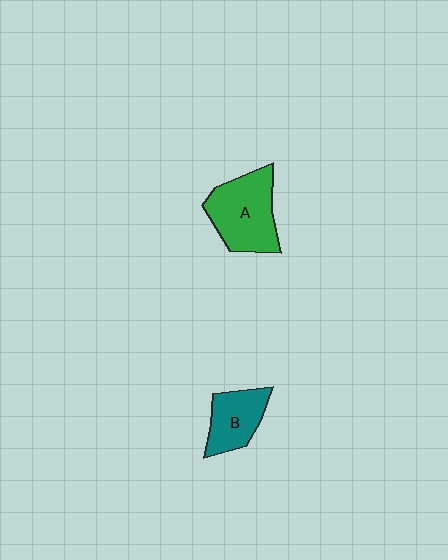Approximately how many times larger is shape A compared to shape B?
Approximately 1.5 times.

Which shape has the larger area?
Shape A (green).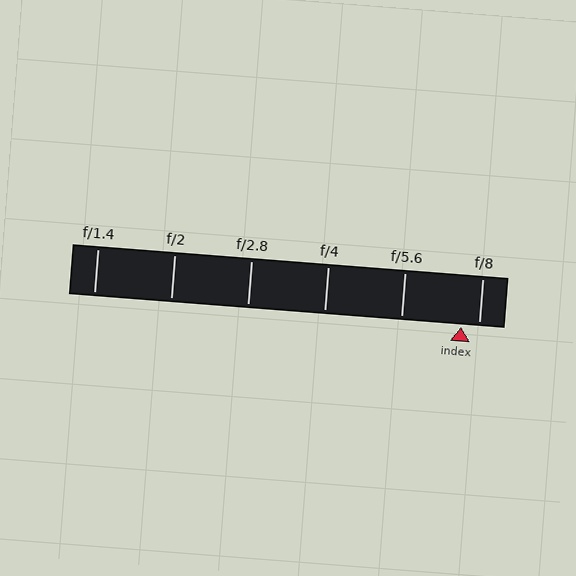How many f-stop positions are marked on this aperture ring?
There are 6 f-stop positions marked.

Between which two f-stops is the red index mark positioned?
The index mark is between f/5.6 and f/8.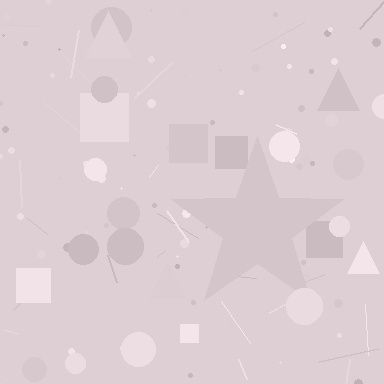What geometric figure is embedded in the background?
A star is embedded in the background.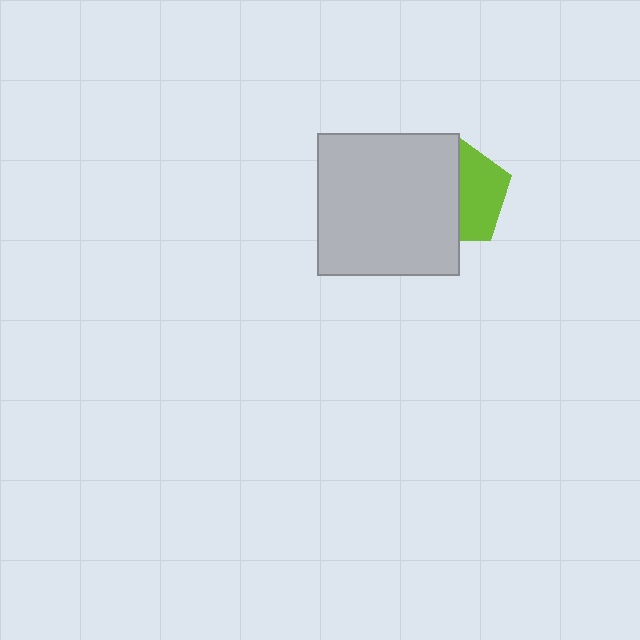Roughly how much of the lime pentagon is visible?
About half of it is visible (roughly 46%).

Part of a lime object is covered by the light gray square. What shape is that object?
It is a pentagon.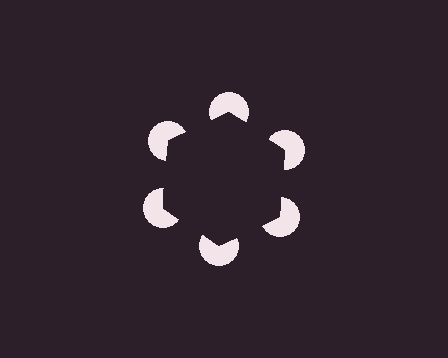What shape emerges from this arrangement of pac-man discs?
An illusory hexagon — its edges are inferred from the aligned wedge cuts in the pac-man discs, not physically drawn.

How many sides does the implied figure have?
6 sides.